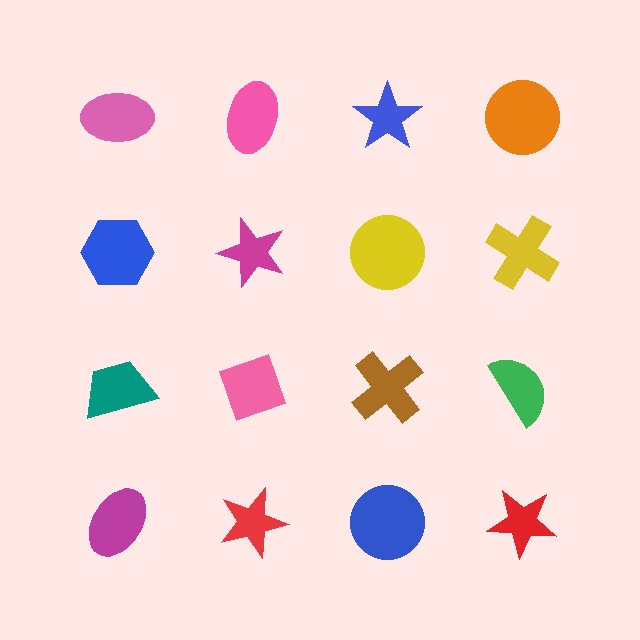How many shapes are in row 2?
4 shapes.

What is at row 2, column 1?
A blue hexagon.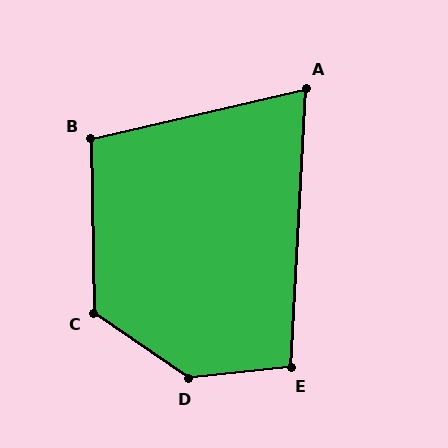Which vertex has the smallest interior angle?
A, at approximately 74 degrees.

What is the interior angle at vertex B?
Approximately 102 degrees (obtuse).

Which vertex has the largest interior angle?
D, at approximately 140 degrees.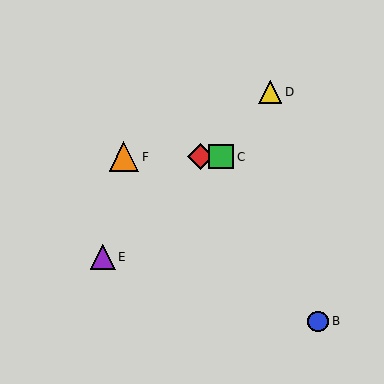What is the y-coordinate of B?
Object B is at y≈321.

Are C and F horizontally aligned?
Yes, both are at y≈157.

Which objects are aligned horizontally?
Objects A, C, F are aligned horizontally.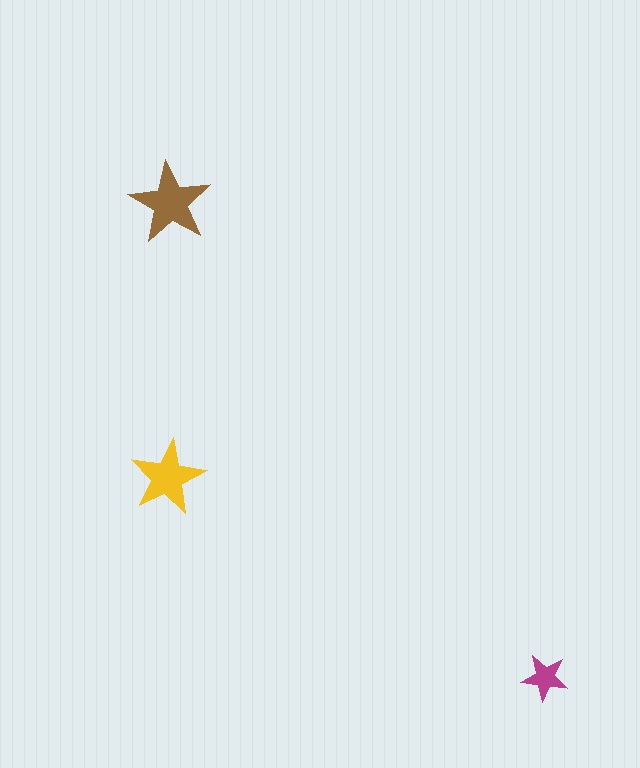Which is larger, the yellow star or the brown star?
The brown one.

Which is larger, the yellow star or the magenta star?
The yellow one.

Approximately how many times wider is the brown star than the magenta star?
About 2 times wider.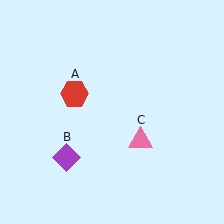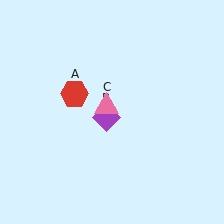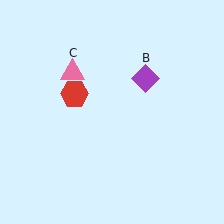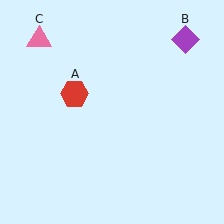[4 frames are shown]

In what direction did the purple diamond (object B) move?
The purple diamond (object B) moved up and to the right.